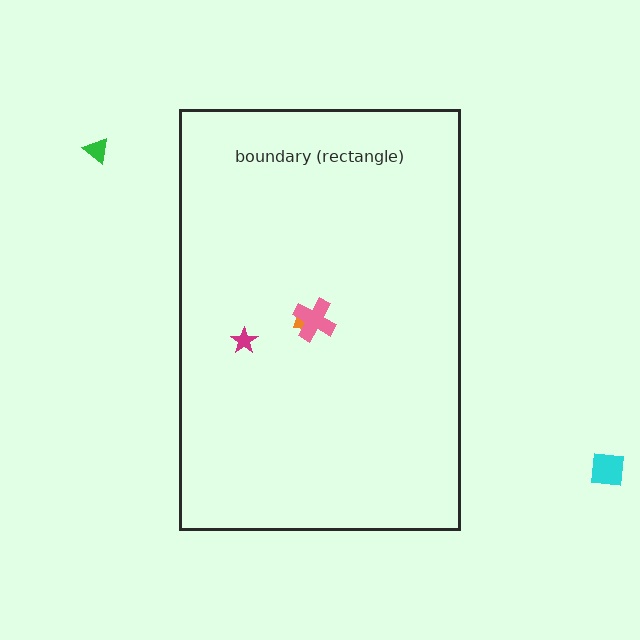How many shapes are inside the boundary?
3 inside, 2 outside.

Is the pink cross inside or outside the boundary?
Inside.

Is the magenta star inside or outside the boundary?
Inside.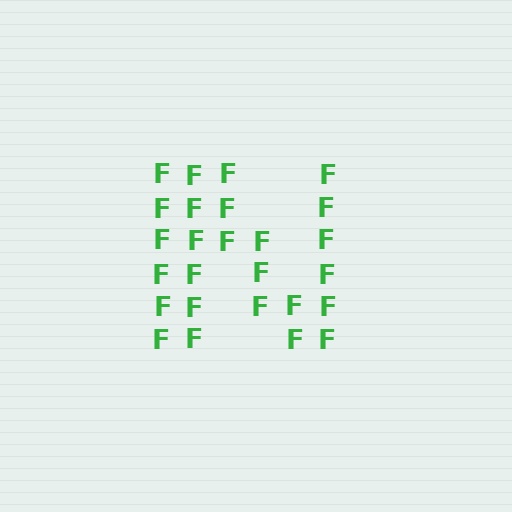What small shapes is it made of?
It is made of small letter F's.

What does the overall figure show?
The overall figure shows the letter N.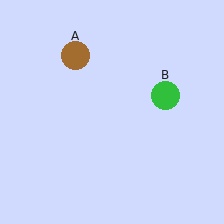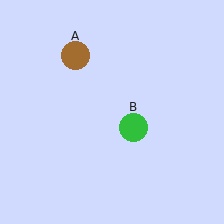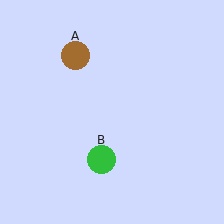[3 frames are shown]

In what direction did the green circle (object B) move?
The green circle (object B) moved down and to the left.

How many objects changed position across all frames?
1 object changed position: green circle (object B).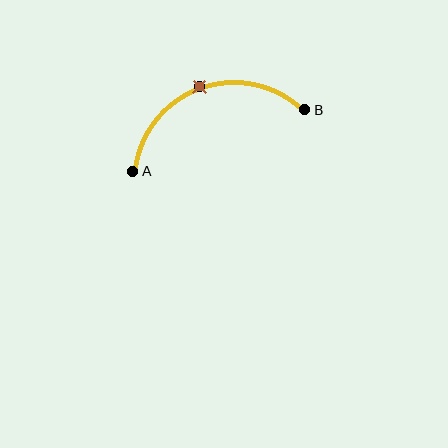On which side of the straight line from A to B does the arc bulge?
The arc bulges above the straight line connecting A and B.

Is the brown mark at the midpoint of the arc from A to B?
Yes. The brown mark lies on the arc at equal arc-length from both A and B — it is the arc midpoint.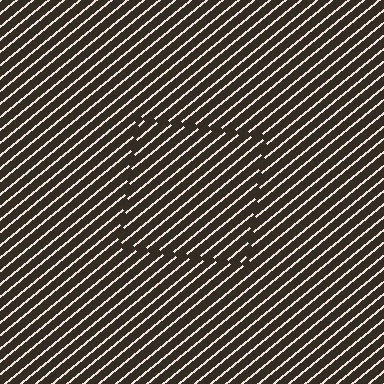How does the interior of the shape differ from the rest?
The interior of the shape contains the same grating, shifted by half a period — the contour is defined by the phase discontinuity where line-ends from the inner and outer gratings abut.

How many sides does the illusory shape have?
4 sides — the line-ends trace a square.